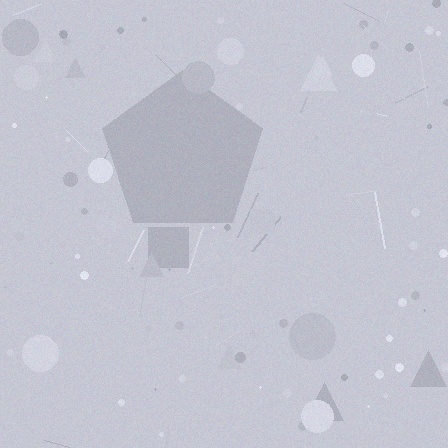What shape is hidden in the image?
A pentagon is hidden in the image.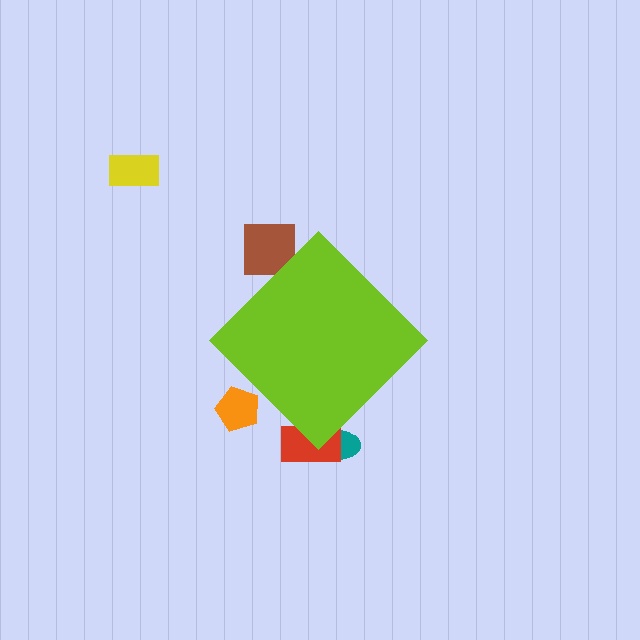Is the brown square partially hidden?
Yes, the brown square is partially hidden behind the lime diamond.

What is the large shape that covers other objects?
A lime diamond.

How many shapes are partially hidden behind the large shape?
4 shapes are partially hidden.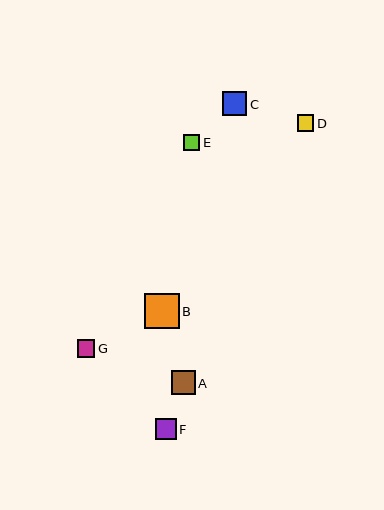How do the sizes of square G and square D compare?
Square G and square D are approximately the same size.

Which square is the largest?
Square B is the largest with a size of approximately 35 pixels.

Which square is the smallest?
Square E is the smallest with a size of approximately 16 pixels.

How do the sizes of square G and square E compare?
Square G and square E are approximately the same size.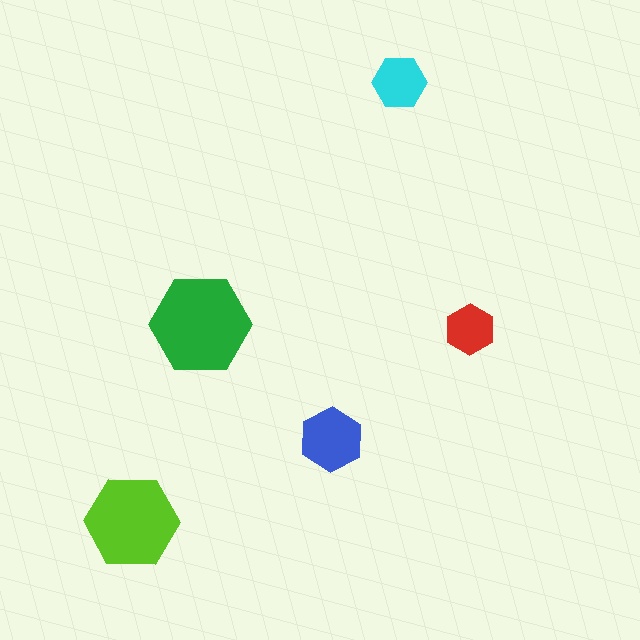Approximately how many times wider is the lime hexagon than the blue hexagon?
About 1.5 times wider.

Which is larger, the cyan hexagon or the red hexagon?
The cyan one.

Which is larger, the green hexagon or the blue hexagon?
The green one.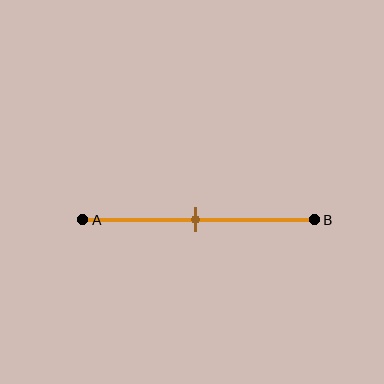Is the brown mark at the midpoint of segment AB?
Yes, the mark is approximately at the midpoint.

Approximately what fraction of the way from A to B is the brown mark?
The brown mark is approximately 50% of the way from A to B.